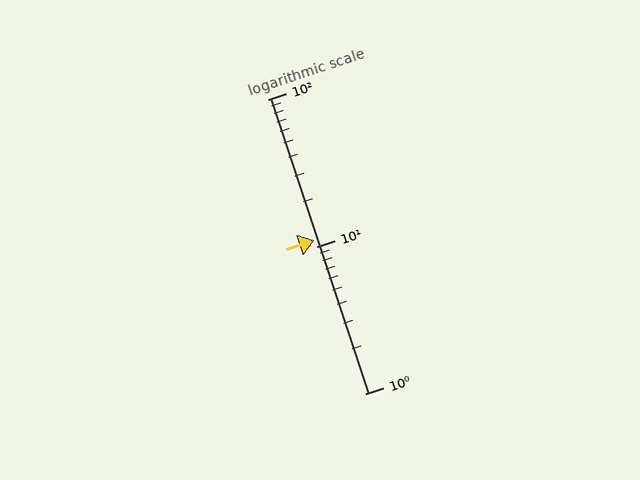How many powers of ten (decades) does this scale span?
The scale spans 2 decades, from 1 to 100.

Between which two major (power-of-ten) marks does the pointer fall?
The pointer is between 10 and 100.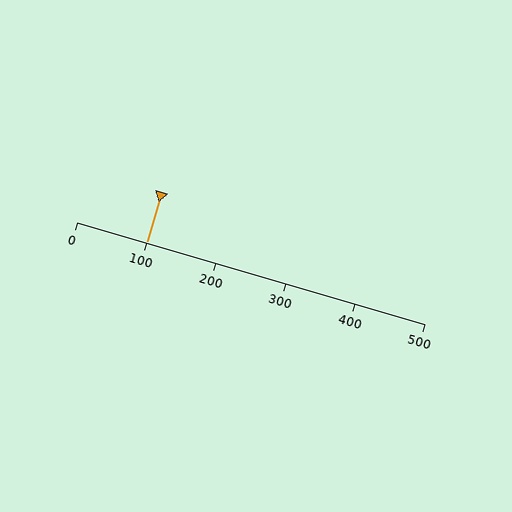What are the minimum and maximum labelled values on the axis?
The axis runs from 0 to 500.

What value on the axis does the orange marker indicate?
The marker indicates approximately 100.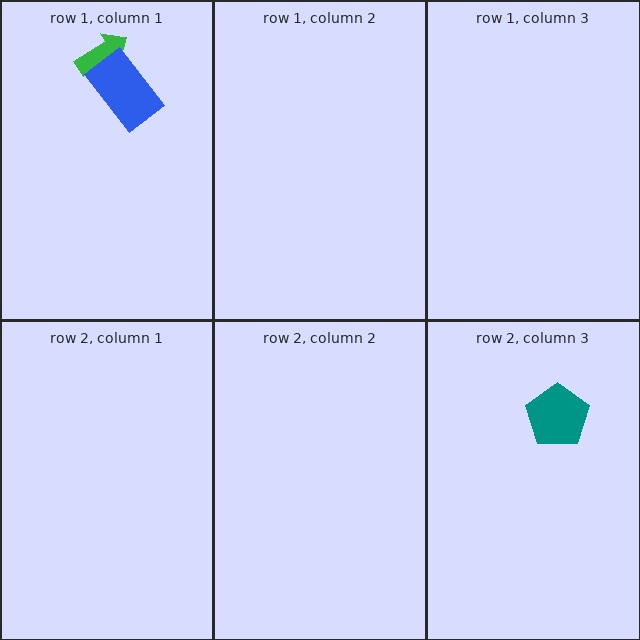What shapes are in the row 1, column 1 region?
The green arrow, the blue rectangle.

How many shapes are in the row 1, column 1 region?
2.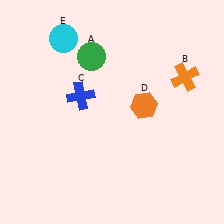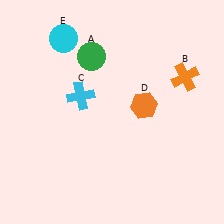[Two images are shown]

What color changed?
The cross (C) changed from blue in Image 1 to cyan in Image 2.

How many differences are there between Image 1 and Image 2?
There is 1 difference between the two images.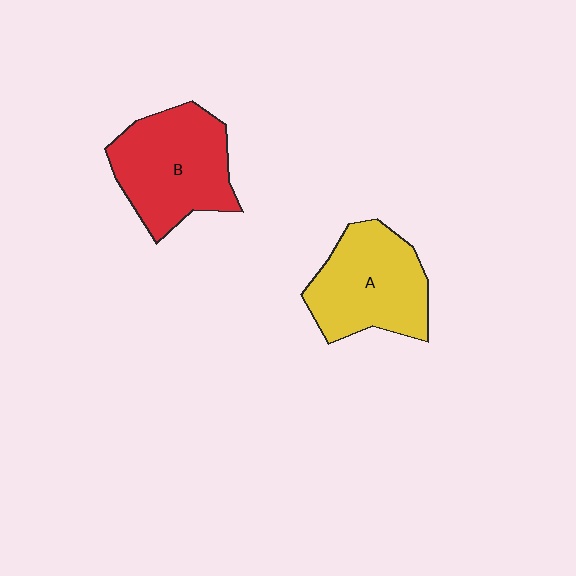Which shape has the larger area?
Shape B (red).